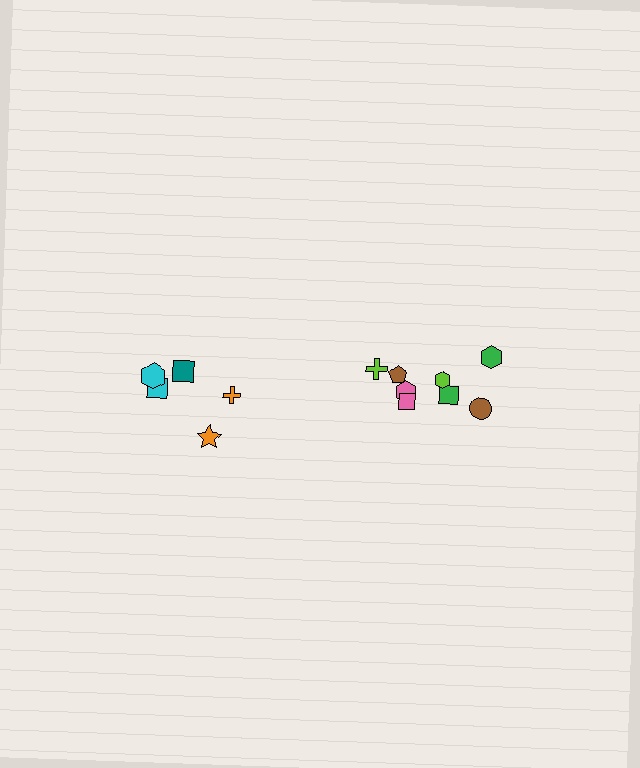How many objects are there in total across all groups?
There are 13 objects.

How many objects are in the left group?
There are 5 objects.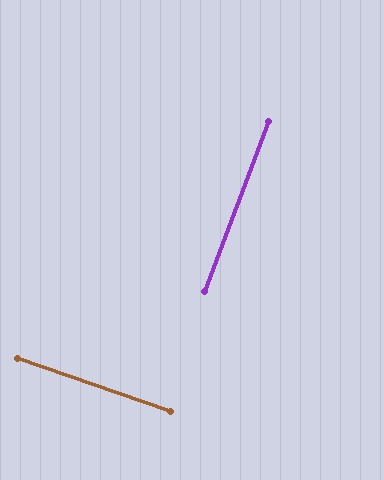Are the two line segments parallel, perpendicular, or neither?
Perpendicular — they meet at approximately 88°.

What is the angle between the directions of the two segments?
Approximately 88 degrees.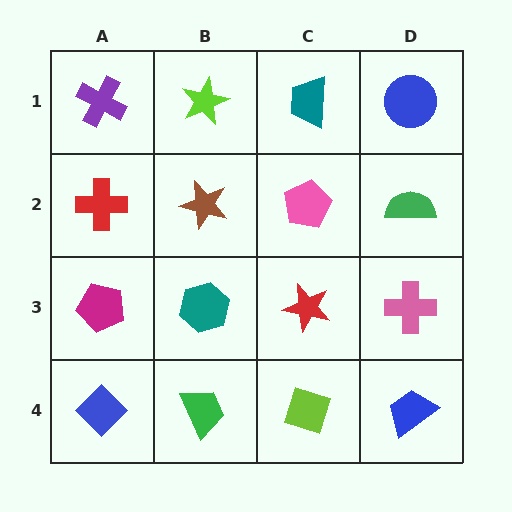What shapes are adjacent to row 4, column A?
A magenta pentagon (row 3, column A), a green trapezoid (row 4, column B).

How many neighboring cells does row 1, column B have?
3.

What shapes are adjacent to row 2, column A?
A purple cross (row 1, column A), a magenta pentagon (row 3, column A), a brown star (row 2, column B).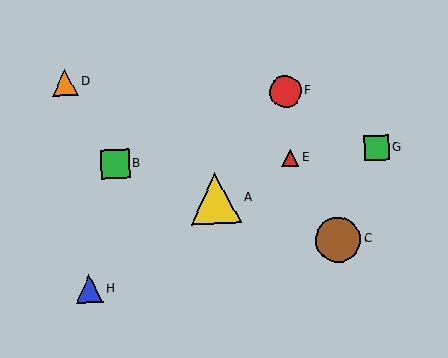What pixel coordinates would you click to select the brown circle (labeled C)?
Click at (338, 240) to select the brown circle C.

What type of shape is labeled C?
Shape C is a brown circle.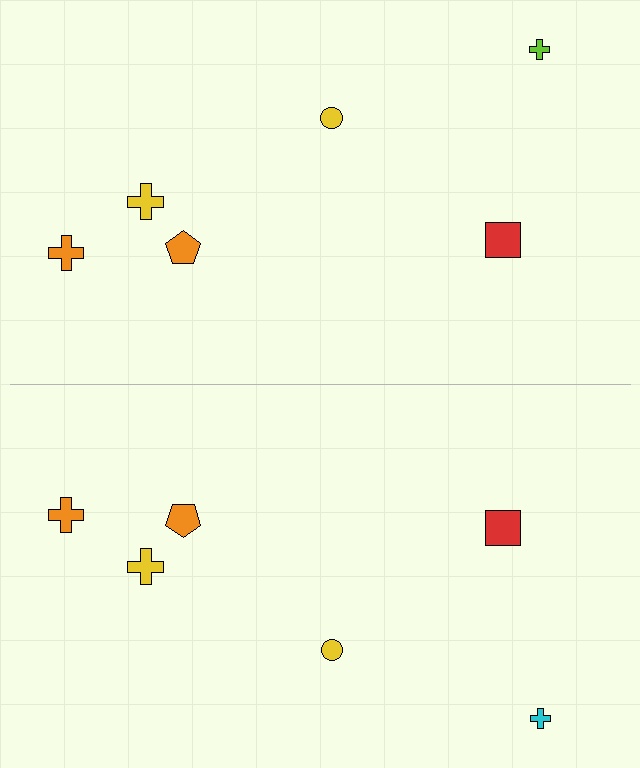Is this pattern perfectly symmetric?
No, the pattern is not perfectly symmetric. The cyan cross on the bottom side breaks the symmetry — its mirror counterpart is lime.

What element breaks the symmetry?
The cyan cross on the bottom side breaks the symmetry — its mirror counterpart is lime.